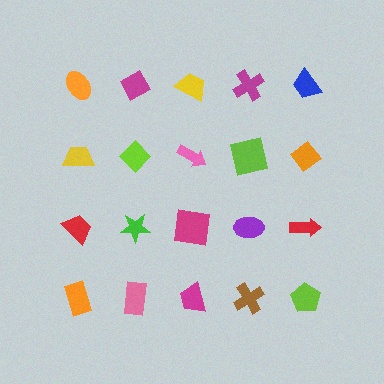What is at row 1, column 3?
A yellow trapezoid.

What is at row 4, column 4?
A brown cross.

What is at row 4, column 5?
A lime pentagon.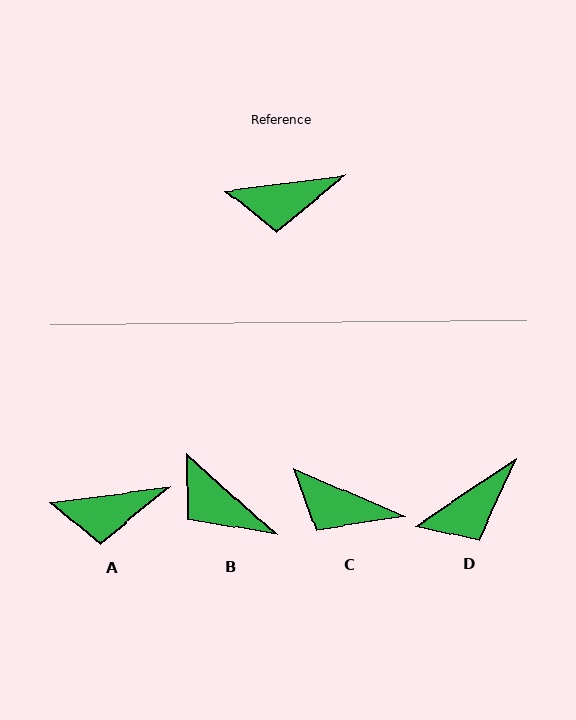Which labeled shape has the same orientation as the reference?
A.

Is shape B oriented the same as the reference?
No, it is off by about 50 degrees.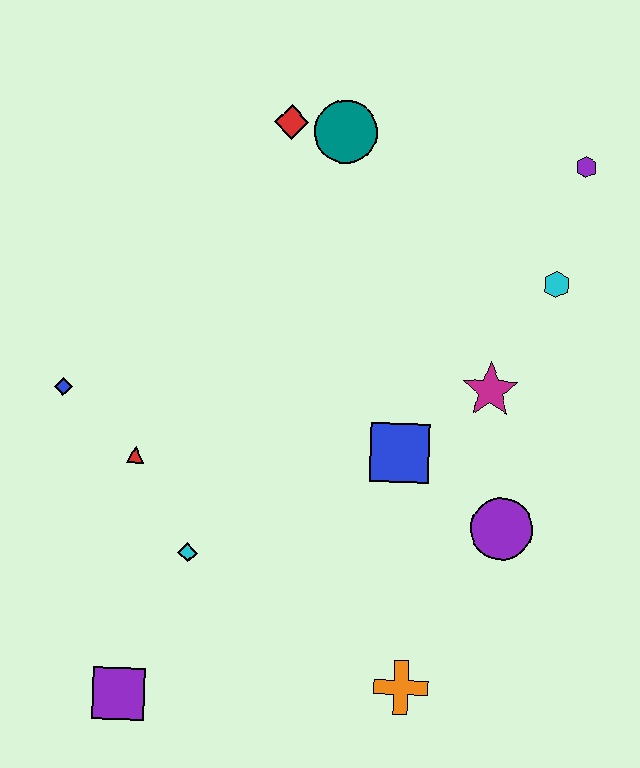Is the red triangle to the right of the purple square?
Yes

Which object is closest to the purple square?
The cyan diamond is closest to the purple square.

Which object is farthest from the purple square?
The purple hexagon is farthest from the purple square.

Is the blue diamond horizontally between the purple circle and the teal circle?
No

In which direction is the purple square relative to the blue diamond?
The purple square is below the blue diamond.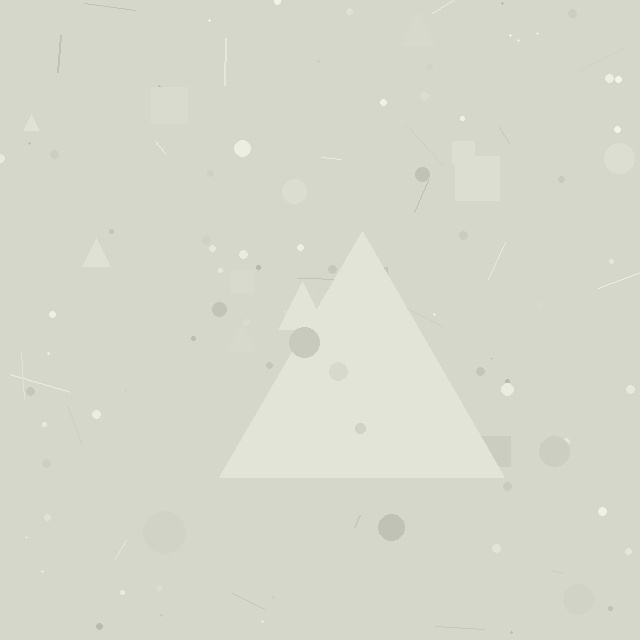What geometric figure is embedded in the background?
A triangle is embedded in the background.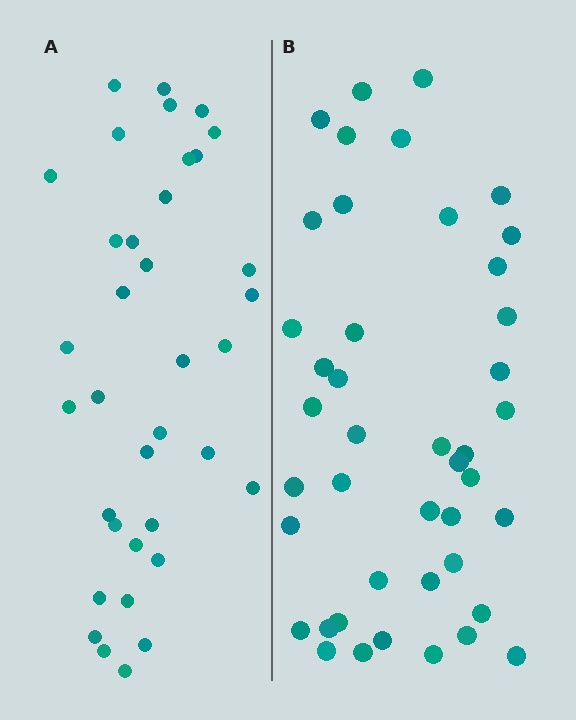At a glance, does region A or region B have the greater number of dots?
Region B (the right region) has more dots.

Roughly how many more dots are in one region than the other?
Region B has roughly 8 or so more dots than region A.